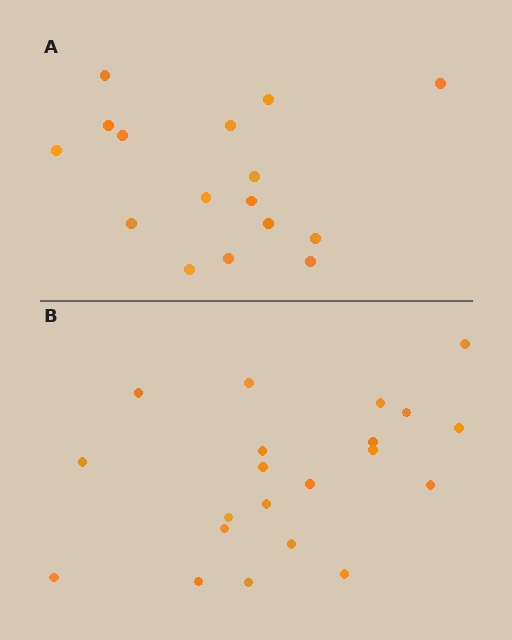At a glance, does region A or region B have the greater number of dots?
Region B (the bottom region) has more dots.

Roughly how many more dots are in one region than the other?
Region B has about 5 more dots than region A.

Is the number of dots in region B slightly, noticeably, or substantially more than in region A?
Region B has noticeably more, but not dramatically so. The ratio is roughly 1.3 to 1.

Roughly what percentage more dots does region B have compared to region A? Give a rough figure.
About 30% more.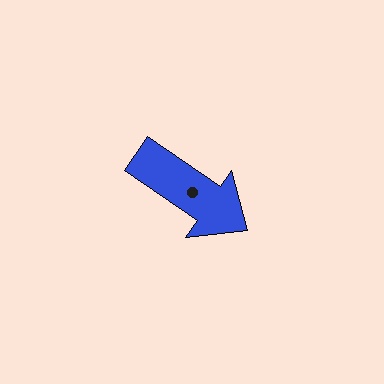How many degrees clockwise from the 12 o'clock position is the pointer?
Approximately 125 degrees.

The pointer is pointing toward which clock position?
Roughly 4 o'clock.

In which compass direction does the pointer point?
Southeast.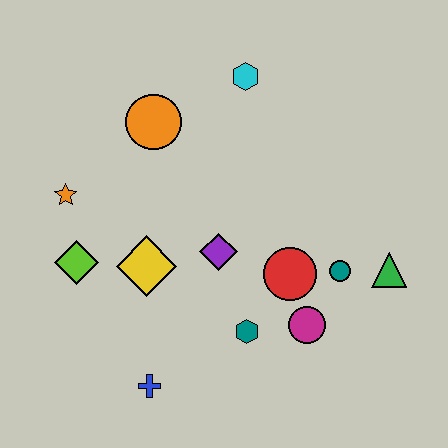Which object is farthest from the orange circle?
The green triangle is farthest from the orange circle.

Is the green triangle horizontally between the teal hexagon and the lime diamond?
No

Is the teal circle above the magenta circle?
Yes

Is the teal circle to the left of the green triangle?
Yes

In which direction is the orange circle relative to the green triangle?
The orange circle is to the left of the green triangle.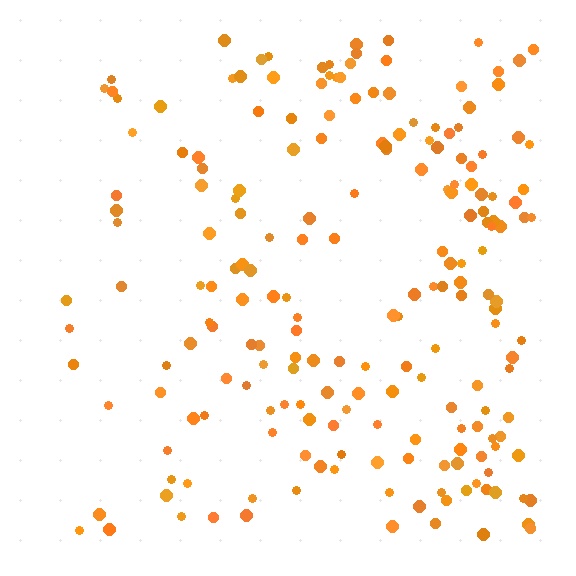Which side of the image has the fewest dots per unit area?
The left.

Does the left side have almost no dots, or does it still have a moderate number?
Still a moderate number, just noticeably fewer than the right.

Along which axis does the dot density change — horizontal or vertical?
Horizontal.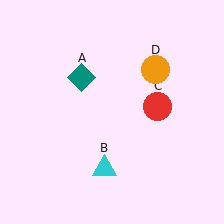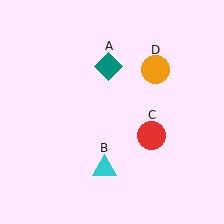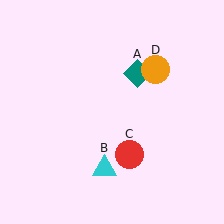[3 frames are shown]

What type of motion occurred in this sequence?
The teal diamond (object A), red circle (object C) rotated clockwise around the center of the scene.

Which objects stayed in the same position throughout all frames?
Cyan triangle (object B) and orange circle (object D) remained stationary.